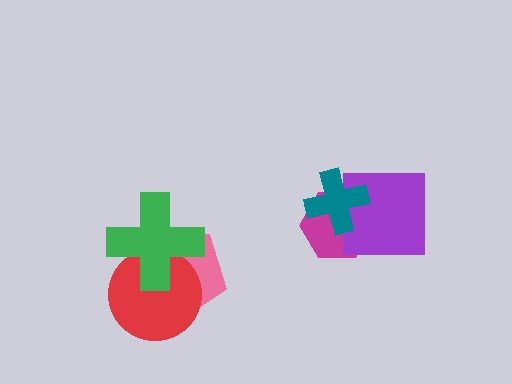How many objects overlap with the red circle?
2 objects overlap with the red circle.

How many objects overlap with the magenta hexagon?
2 objects overlap with the magenta hexagon.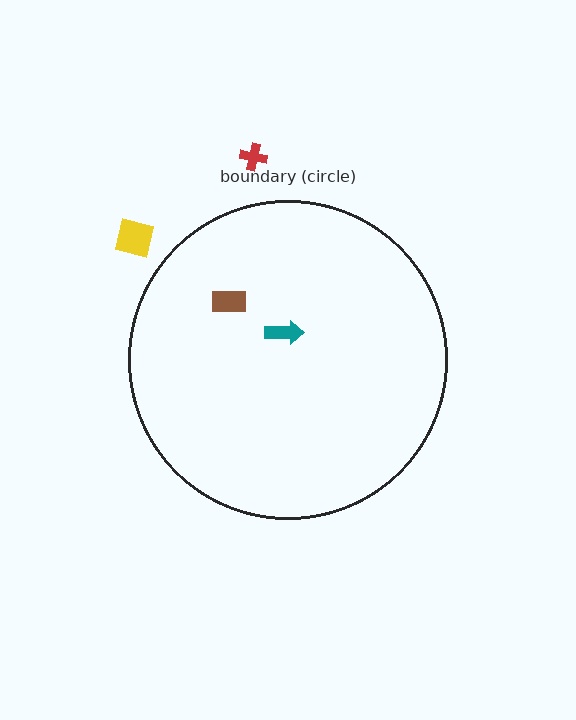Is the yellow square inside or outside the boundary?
Outside.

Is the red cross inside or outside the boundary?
Outside.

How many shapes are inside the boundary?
2 inside, 2 outside.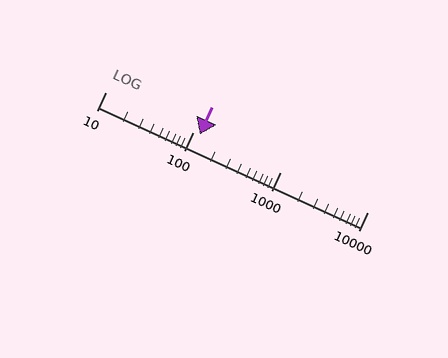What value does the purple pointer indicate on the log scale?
The pointer indicates approximately 120.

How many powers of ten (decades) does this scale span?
The scale spans 3 decades, from 10 to 10000.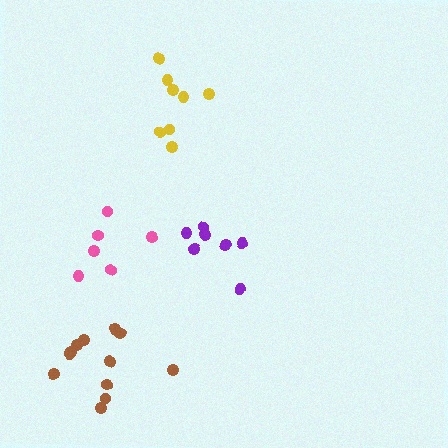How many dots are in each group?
Group 1: 6 dots, Group 2: 8 dots, Group 3: 12 dots, Group 4: 7 dots (33 total).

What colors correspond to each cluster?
The clusters are colored: pink, yellow, brown, purple.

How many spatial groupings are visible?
There are 4 spatial groupings.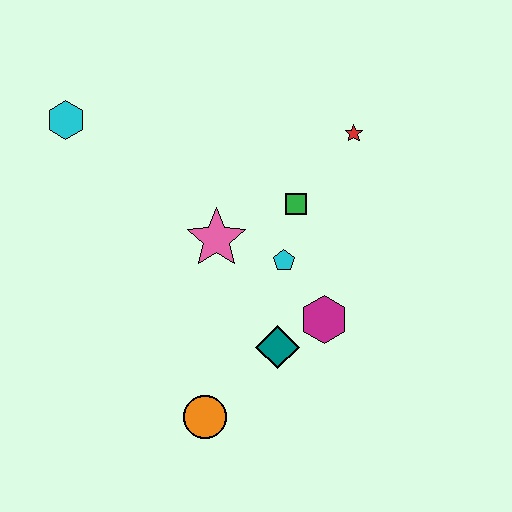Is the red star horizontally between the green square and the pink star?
No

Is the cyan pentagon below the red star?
Yes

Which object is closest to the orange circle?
The teal diamond is closest to the orange circle.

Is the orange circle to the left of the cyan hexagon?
No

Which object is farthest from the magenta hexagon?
The cyan hexagon is farthest from the magenta hexagon.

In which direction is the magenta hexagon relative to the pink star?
The magenta hexagon is to the right of the pink star.